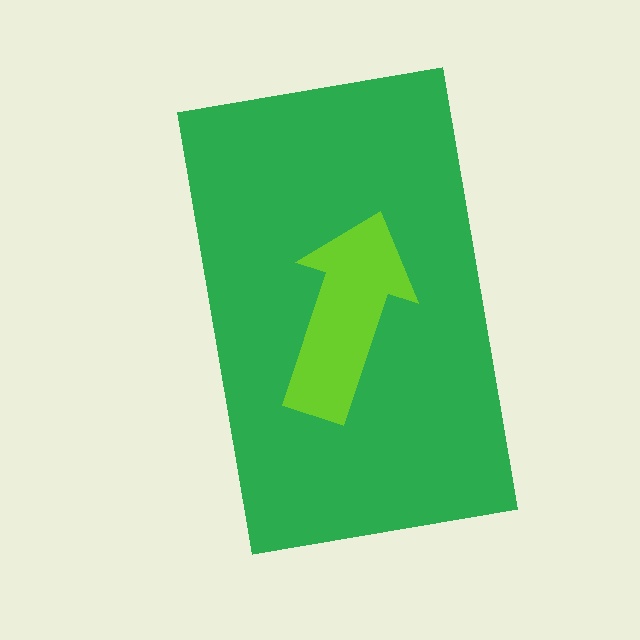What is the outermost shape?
The green rectangle.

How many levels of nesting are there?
2.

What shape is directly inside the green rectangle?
The lime arrow.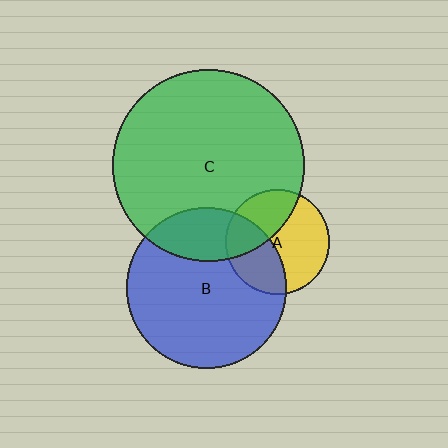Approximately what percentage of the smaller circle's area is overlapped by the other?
Approximately 35%.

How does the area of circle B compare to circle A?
Approximately 2.3 times.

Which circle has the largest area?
Circle C (green).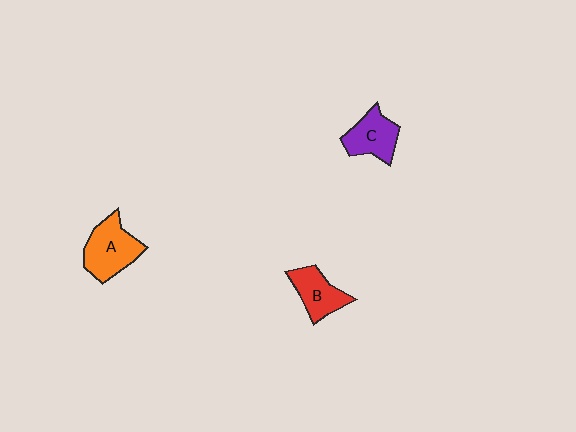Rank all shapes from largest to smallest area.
From largest to smallest: A (orange), C (purple), B (red).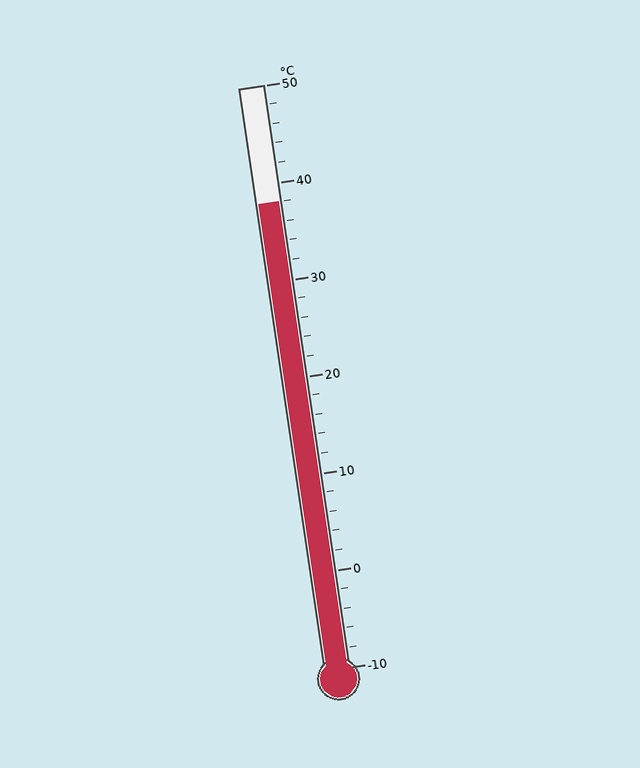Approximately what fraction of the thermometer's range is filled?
The thermometer is filled to approximately 80% of its range.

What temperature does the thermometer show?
The thermometer shows approximately 38°C.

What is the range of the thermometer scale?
The thermometer scale ranges from -10°C to 50°C.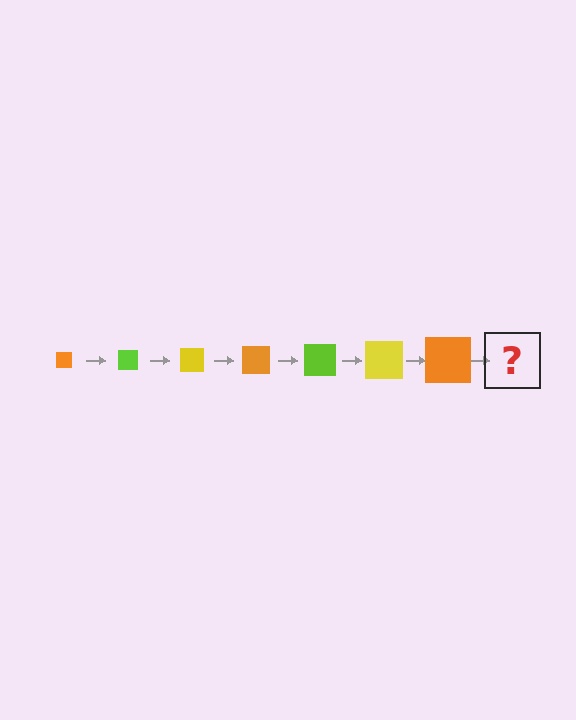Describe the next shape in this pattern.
It should be a lime square, larger than the previous one.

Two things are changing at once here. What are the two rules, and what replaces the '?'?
The two rules are that the square grows larger each step and the color cycles through orange, lime, and yellow. The '?' should be a lime square, larger than the previous one.